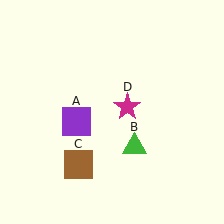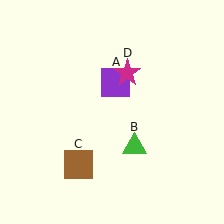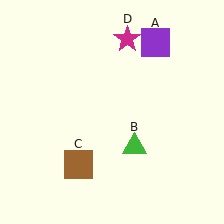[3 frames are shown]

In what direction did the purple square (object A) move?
The purple square (object A) moved up and to the right.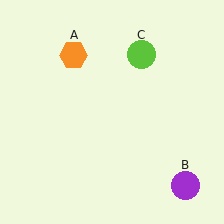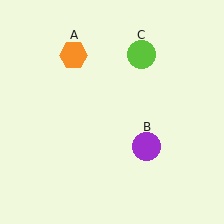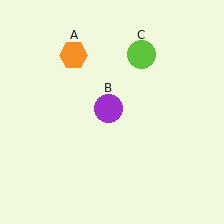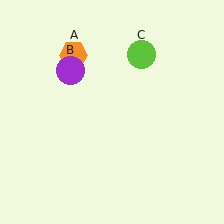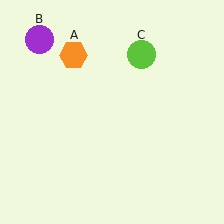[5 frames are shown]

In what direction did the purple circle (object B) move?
The purple circle (object B) moved up and to the left.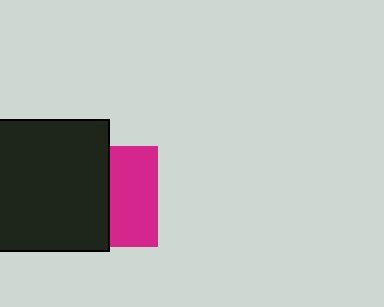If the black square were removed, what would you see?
You would see the complete magenta square.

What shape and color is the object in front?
The object in front is a black square.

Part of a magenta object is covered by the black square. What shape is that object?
It is a square.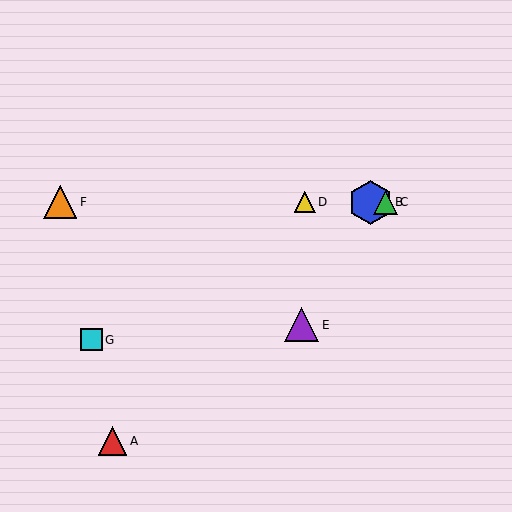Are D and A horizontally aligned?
No, D is at y≈202 and A is at y≈441.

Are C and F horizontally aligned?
Yes, both are at y≈202.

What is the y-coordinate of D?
Object D is at y≈202.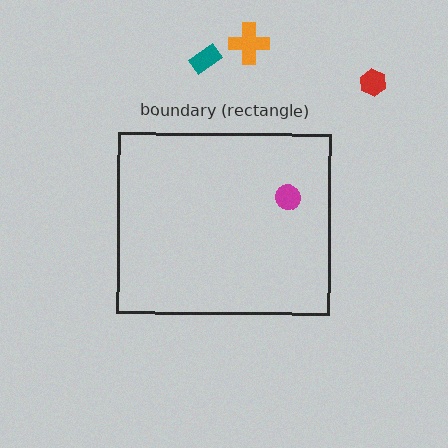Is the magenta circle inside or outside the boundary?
Inside.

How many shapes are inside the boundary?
1 inside, 3 outside.